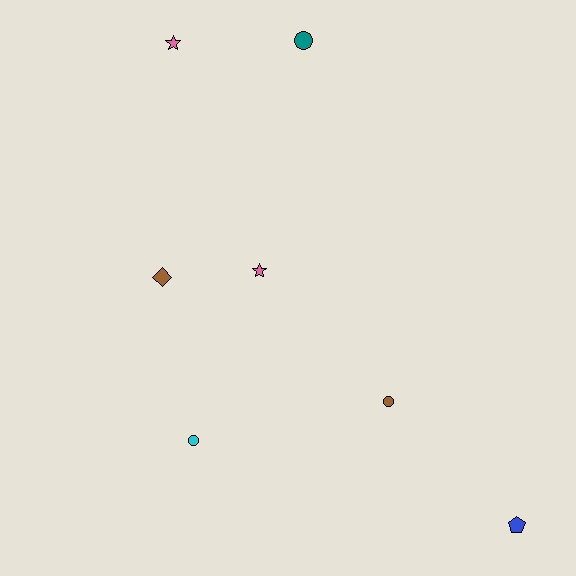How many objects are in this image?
There are 7 objects.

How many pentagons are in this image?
There is 1 pentagon.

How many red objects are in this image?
There are no red objects.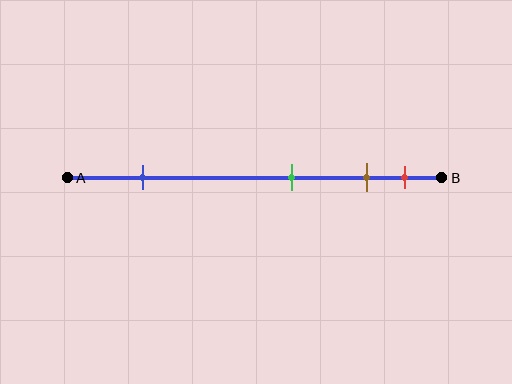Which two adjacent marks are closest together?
The brown and red marks are the closest adjacent pair.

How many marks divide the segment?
There are 4 marks dividing the segment.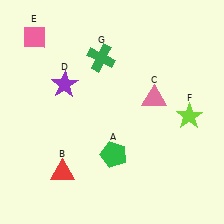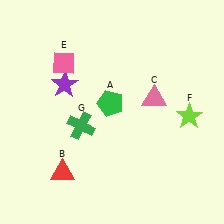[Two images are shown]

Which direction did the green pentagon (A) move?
The green pentagon (A) moved up.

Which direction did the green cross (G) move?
The green cross (G) moved down.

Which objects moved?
The objects that moved are: the green pentagon (A), the pink diamond (E), the green cross (G).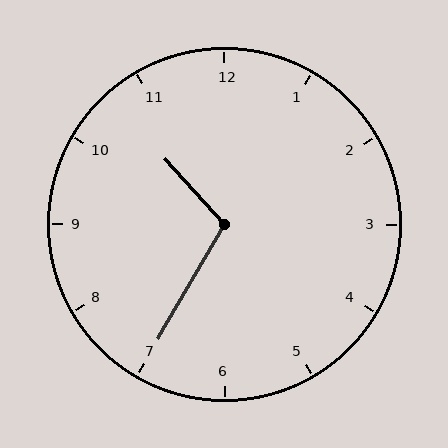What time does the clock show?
10:35.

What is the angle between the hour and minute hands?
Approximately 108 degrees.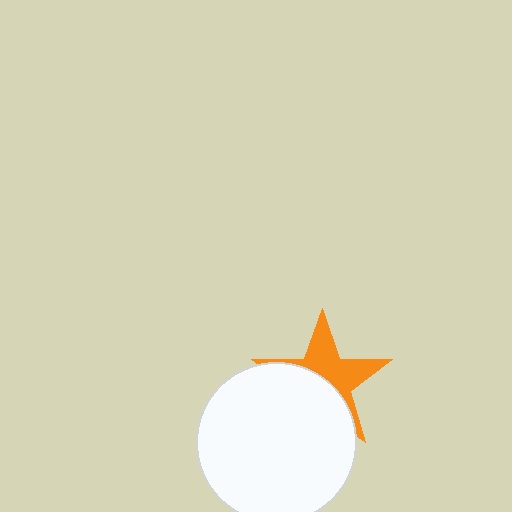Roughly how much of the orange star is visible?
About half of it is visible (roughly 48%).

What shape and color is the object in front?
The object in front is a white circle.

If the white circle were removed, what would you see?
You would see the complete orange star.